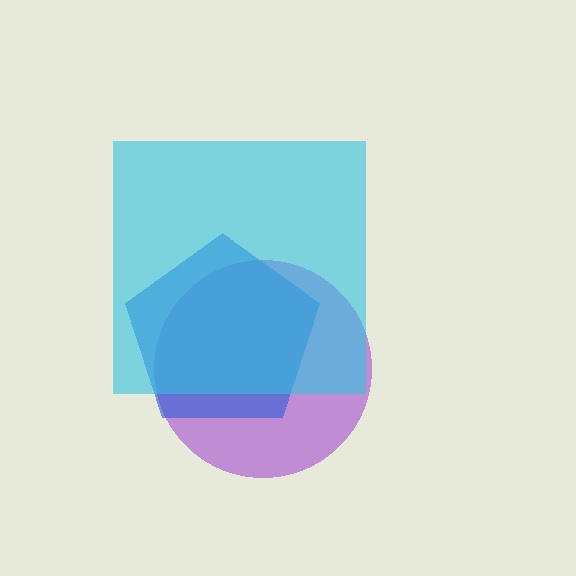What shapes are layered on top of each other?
The layered shapes are: a purple circle, a blue pentagon, a cyan square.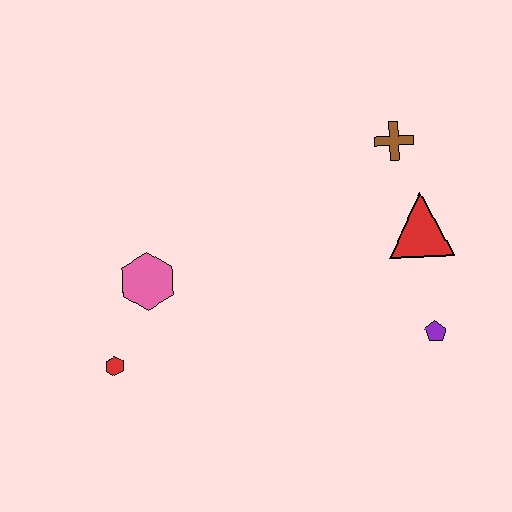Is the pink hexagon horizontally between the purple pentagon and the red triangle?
No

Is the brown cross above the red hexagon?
Yes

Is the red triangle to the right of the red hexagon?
Yes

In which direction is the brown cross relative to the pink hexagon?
The brown cross is to the right of the pink hexagon.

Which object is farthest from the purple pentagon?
The red hexagon is farthest from the purple pentagon.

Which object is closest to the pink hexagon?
The red hexagon is closest to the pink hexagon.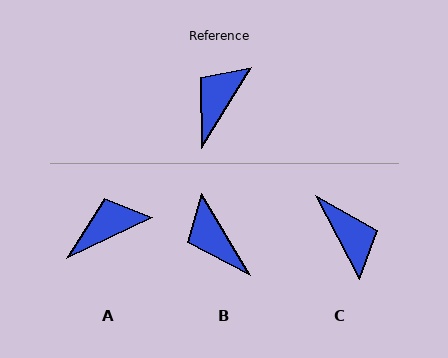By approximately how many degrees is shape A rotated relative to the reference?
Approximately 33 degrees clockwise.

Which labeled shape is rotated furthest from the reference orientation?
C, about 121 degrees away.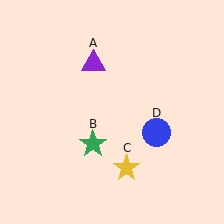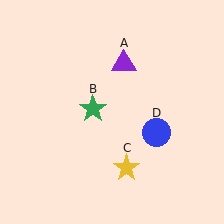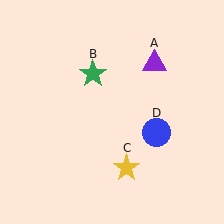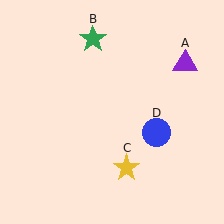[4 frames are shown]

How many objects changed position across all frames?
2 objects changed position: purple triangle (object A), green star (object B).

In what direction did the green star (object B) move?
The green star (object B) moved up.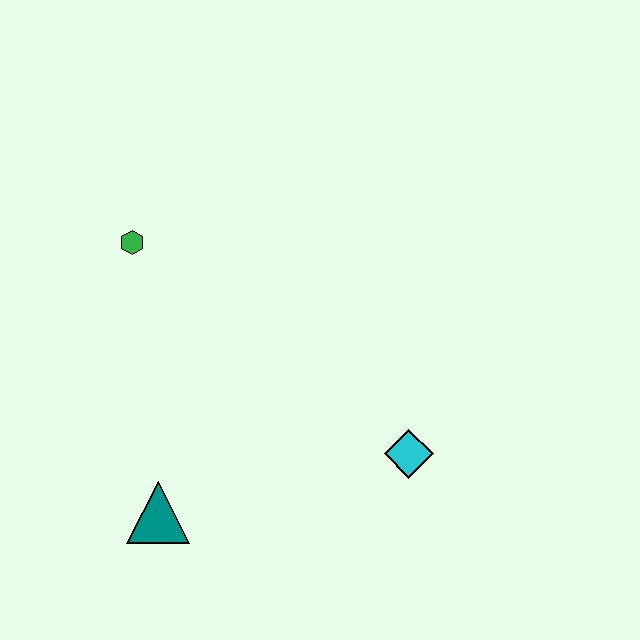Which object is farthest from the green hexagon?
The cyan diamond is farthest from the green hexagon.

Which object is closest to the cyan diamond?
The teal triangle is closest to the cyan diamond.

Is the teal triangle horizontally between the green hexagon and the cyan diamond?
Yes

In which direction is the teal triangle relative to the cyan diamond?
The teal triangle is to the left of the cyan diamond.